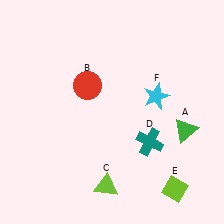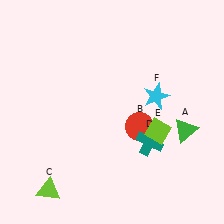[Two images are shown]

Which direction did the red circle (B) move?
The red circle (B) moved right.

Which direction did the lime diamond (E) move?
The lime diamond (E) moved up.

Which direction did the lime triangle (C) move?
The lime triangle (C) moved left.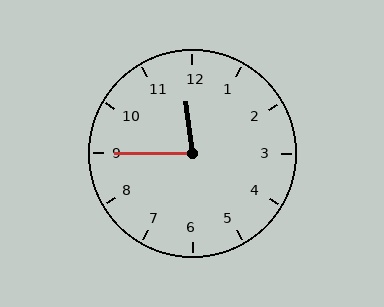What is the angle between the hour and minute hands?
Approximately 82 degrees.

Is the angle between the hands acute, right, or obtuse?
It is acute.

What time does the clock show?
11:45.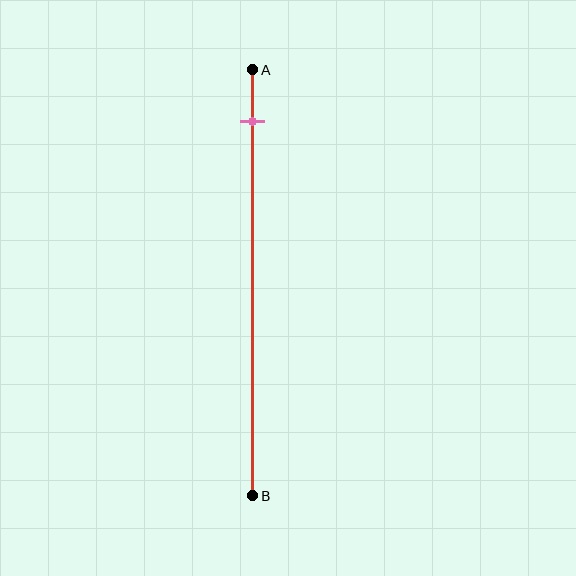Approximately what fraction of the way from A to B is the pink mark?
The pink mark is approximately 10% of the way from A to B.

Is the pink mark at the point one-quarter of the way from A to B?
No, the mark is at about 10% from A, not at the 25% one-quarter point.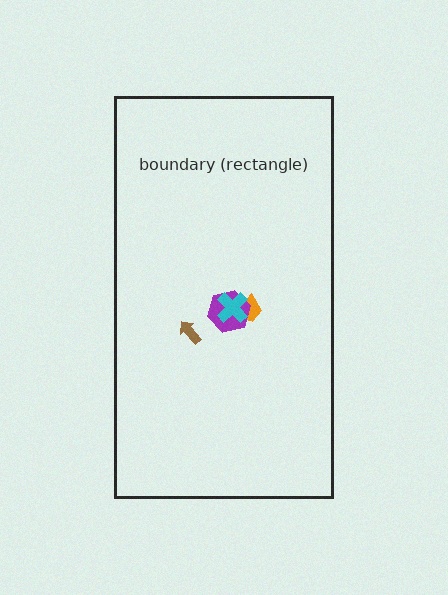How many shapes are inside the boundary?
4 inside, 0 outside.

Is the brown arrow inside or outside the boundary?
Inside.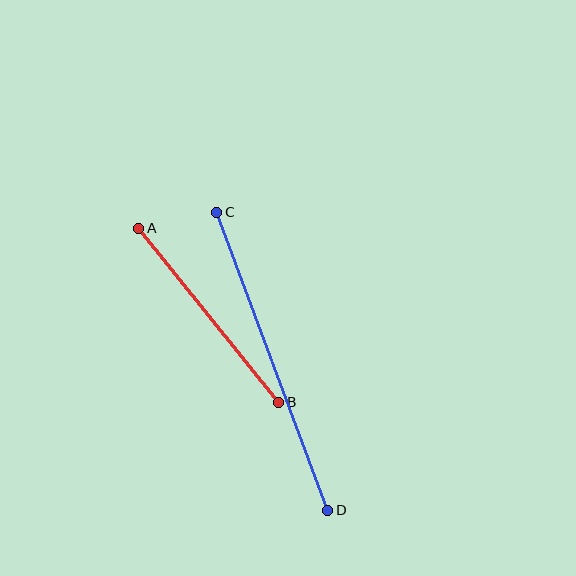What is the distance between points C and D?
The distance is approximately 318 pixels.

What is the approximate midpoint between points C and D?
The midpoint is at approximately (272, 361) pixels.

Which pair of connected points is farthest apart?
Points C and D are farthest apart.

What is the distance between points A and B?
The distance is approximately 223 pixels.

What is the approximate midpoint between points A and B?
The midpoint is at approximately (209, 315) pixels.